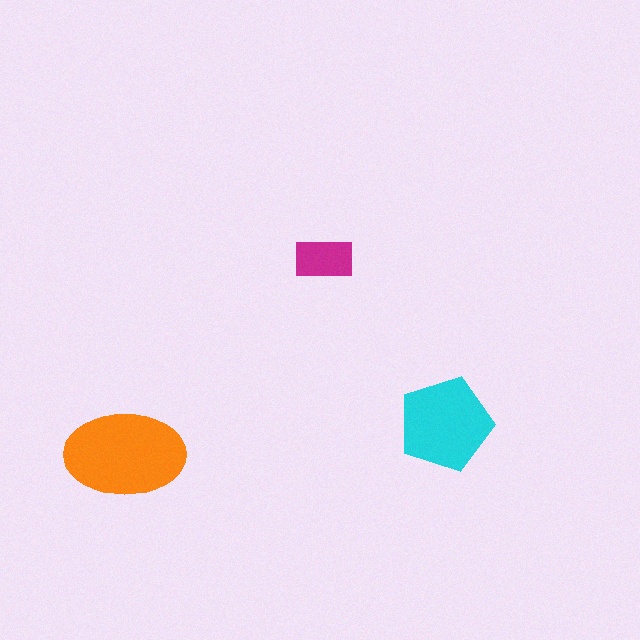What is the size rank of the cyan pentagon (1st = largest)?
2nd.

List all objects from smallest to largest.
The magenta rectangle, the cyan pentagon, the orange ellipse.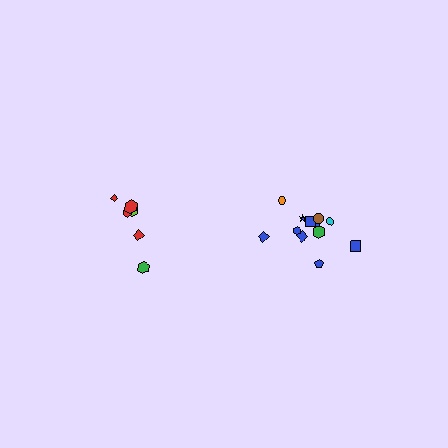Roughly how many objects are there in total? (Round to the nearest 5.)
Roughly 20 objects in total.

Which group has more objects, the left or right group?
The right group.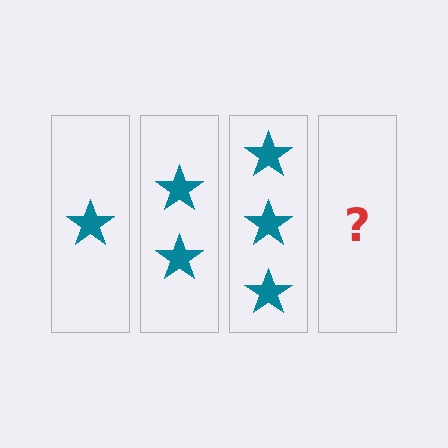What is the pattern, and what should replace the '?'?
The pattern is that each step adds one more star. The '?' should be 4 stars.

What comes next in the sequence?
The next element should be 4 stars.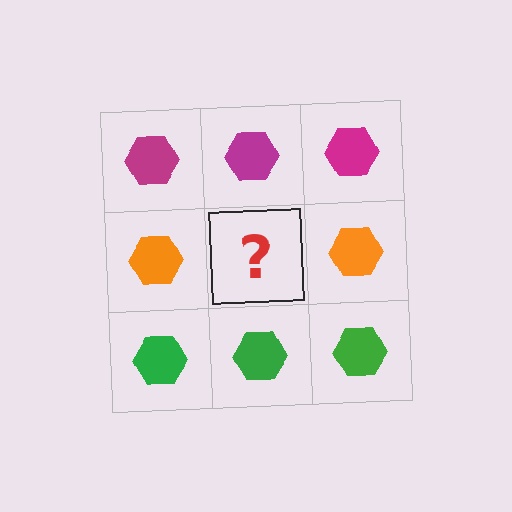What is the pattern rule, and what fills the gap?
The rule is that each row has a consistent color. The gap should be filled with an orange hexagon.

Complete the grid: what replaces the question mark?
The question mark should be replaced with an orange hexagon.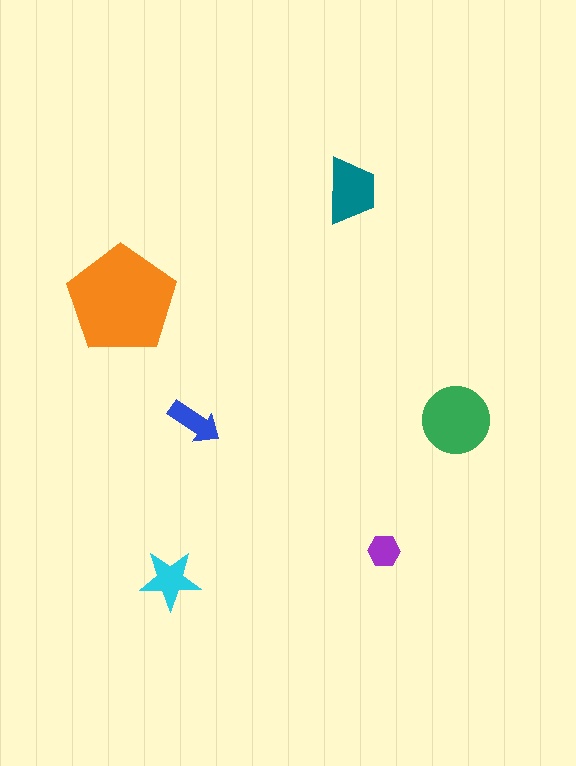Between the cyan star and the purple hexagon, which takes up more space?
The cyan star.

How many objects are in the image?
There are 6 objects in the image.